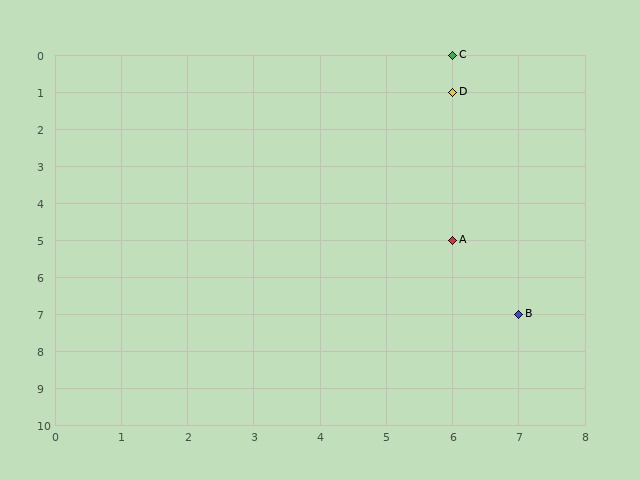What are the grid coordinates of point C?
Point C is at grid coordinates (6, 0).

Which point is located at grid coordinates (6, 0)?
Point C is at (6, 0).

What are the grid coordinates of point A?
Point A is at grid coordinates (6, 5).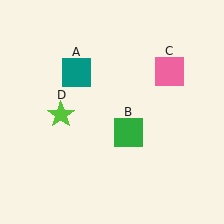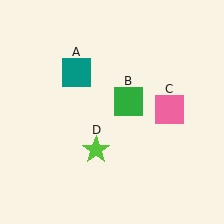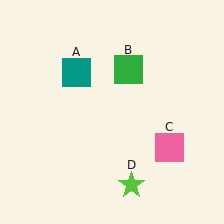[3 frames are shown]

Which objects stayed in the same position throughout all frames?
Teal square (object A) remained stationary.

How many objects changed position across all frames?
3 objects changed position: green square (object B), pink square (object C), lime star (object D).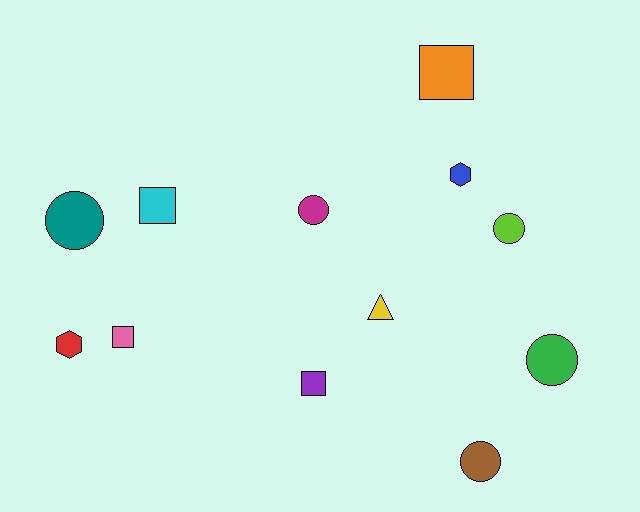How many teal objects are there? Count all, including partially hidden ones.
There is 1 teal object.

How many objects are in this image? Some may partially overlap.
There are 12 objects.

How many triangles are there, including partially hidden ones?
There is 1 triangle.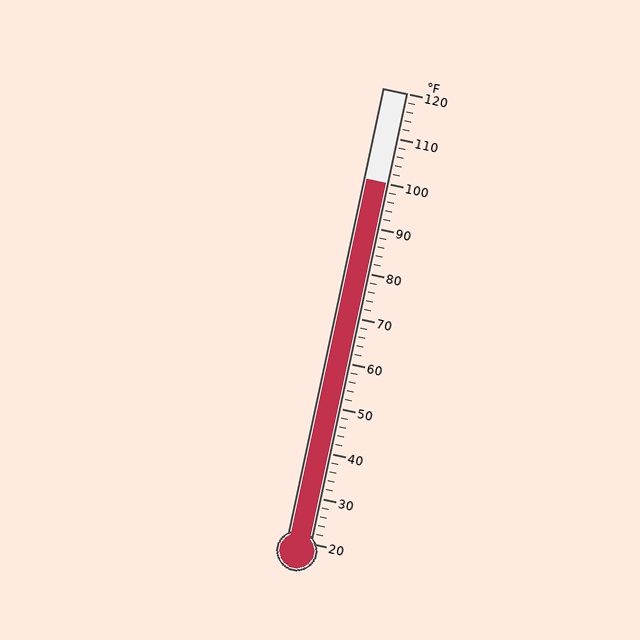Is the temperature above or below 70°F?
The temperature is above 70°F.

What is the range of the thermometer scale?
The thermometer scale ranges from 20°F to 120°F.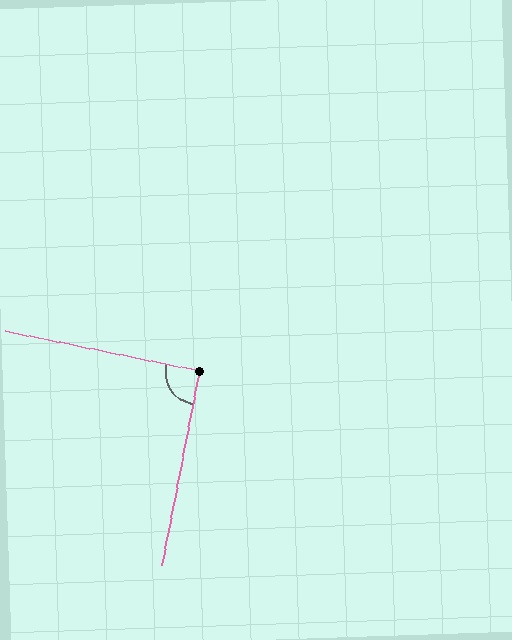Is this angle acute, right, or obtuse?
It is approximately a right angle.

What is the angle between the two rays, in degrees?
Approximately 91 degrees.